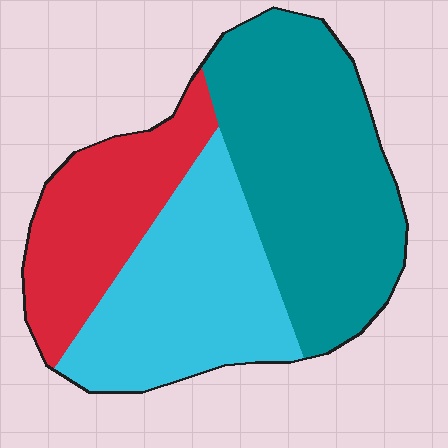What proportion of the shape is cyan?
Cyan takes up between a sixth and a third of the shape.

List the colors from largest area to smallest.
From largest to smallest: teal, cyan, red.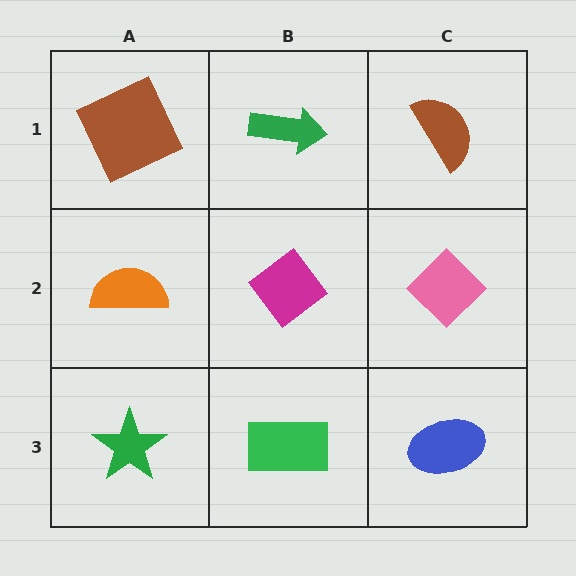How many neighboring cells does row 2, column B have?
4.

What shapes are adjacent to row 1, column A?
An orange semicircle (row 2, column A), a green arrow (row 1, column B).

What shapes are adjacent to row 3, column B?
A magenta diamond (row 2, column B), a green star (row 3, column A), a blue ellipse (row 3, column C).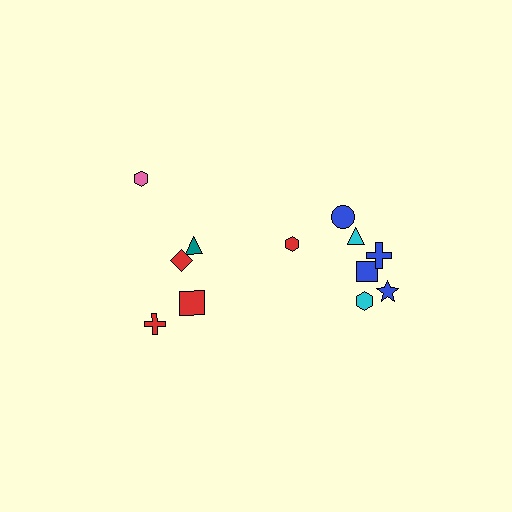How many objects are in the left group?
There are 5 objects.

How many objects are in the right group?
There are 7 objects.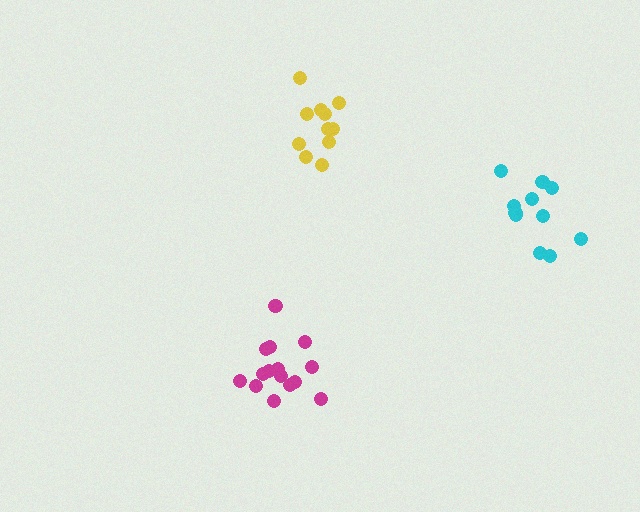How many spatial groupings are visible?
There are 3 spatial groupings.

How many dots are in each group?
Group 1: 11 dots, Group 2: 15 dots, Group 3: 11 dots (37 total).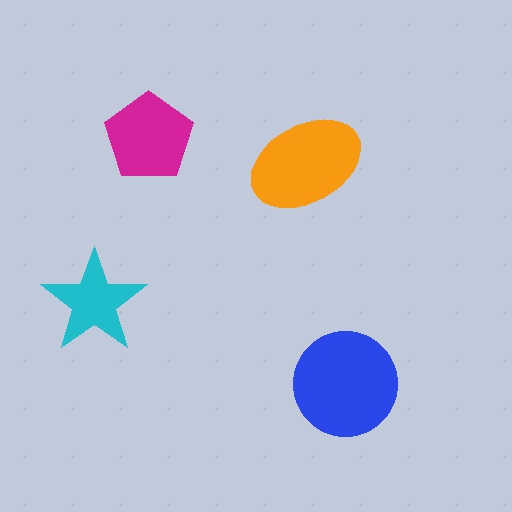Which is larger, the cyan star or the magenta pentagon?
The magenta pentagon.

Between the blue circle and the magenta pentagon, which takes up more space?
The blue circle.